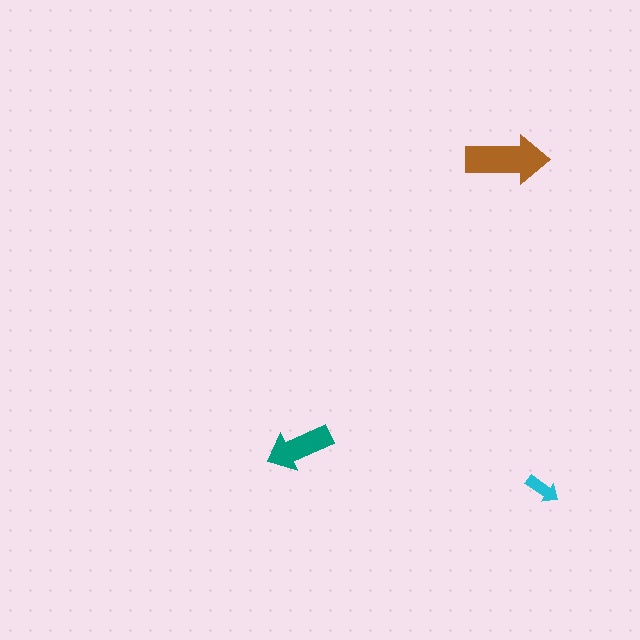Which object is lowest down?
The cyan arrow is bottommost.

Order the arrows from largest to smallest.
the brown one, the teal one, the cyan one.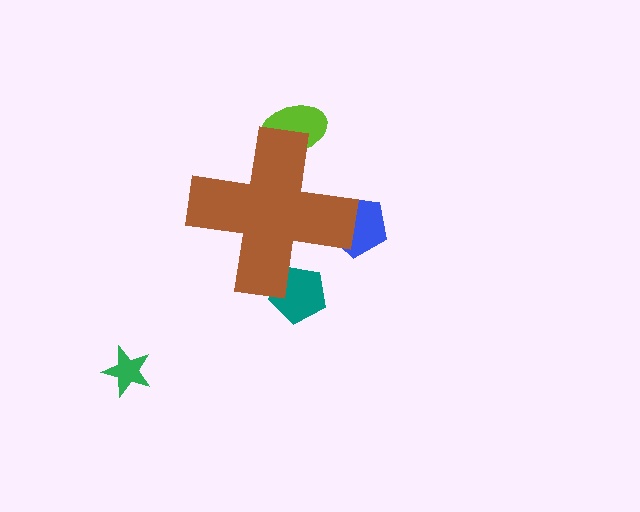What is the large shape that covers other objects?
A brown cross.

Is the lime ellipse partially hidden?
Yes, the lime ellipse is partially hidden behind the brown cross.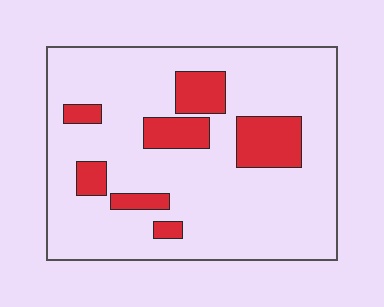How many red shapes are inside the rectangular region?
7.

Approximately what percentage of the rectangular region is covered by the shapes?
Approximately 20%.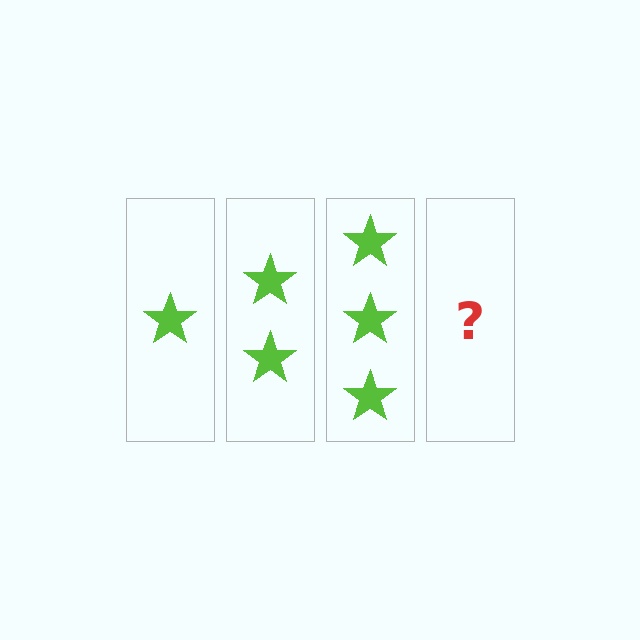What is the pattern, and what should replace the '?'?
The pattern is that each step adds one more star. The '?' should be 4 stars.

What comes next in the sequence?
The next element should be 4 stars.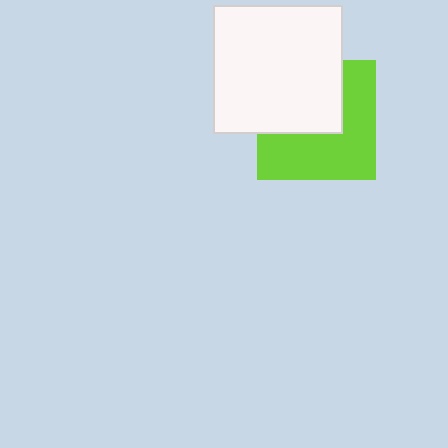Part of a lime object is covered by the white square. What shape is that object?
It is a square.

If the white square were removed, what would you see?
You would see the complete lime square.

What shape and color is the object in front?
The object in front is a white square.